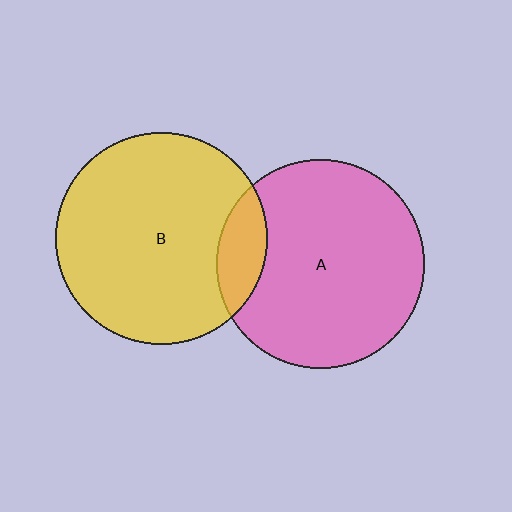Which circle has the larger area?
Circle B (yellow).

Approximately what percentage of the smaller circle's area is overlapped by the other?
Approximately 15%.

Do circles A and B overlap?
Yes.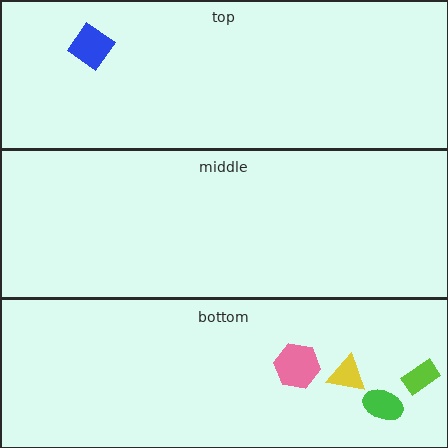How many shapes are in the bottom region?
4.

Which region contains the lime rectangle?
The bottom region.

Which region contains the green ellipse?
The bottom region.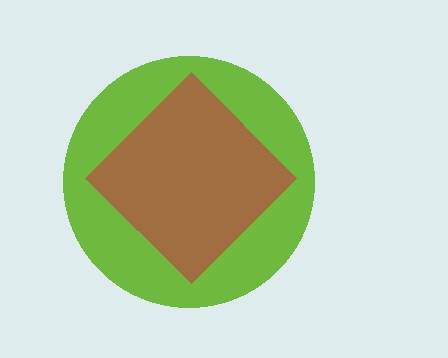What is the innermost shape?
The brown diamond.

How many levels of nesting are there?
2.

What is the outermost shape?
The lime circle.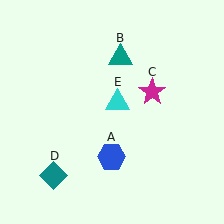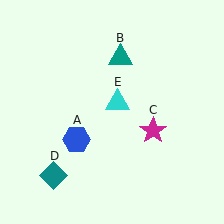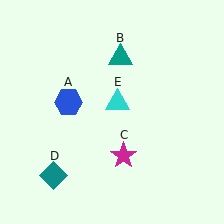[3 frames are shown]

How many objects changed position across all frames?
2 objects changed position: blue hexagon (object A), magenta star (object C).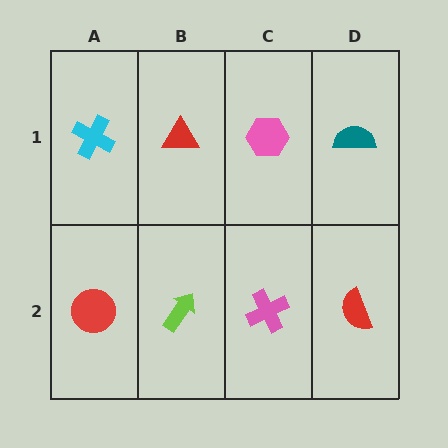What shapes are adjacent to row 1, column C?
A pink cross (row 2, column C), a red triangle (row 1, column B), a teal semicircle (row 1, column D).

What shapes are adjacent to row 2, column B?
A red triangle (row 1, column B), a red circle (row 2, column A), a pink cross (row 2, column C).